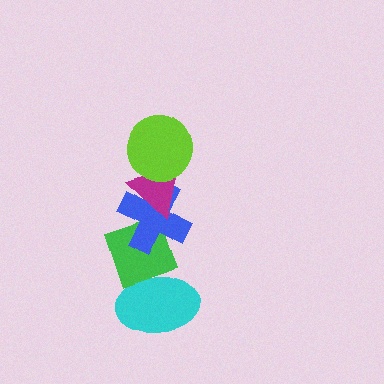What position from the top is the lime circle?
The lime circle is 1st from the top.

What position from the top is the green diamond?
The green diamond is 4th from the top.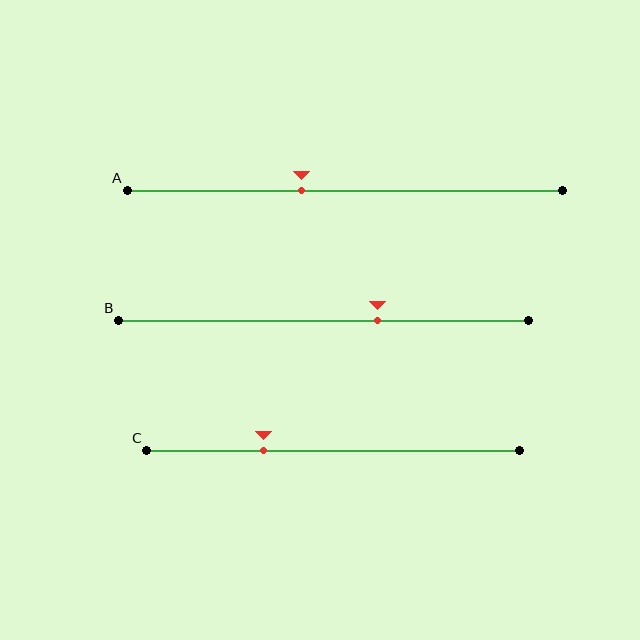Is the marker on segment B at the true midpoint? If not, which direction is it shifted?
No, the marker on segment B is shifted to the right by about 13% of the segment length.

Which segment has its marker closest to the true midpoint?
Segment A has its marker closest to the true midpoint.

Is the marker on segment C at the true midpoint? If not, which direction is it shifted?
No, the marker on segment C is shifted to the left by about 19% of the segment length.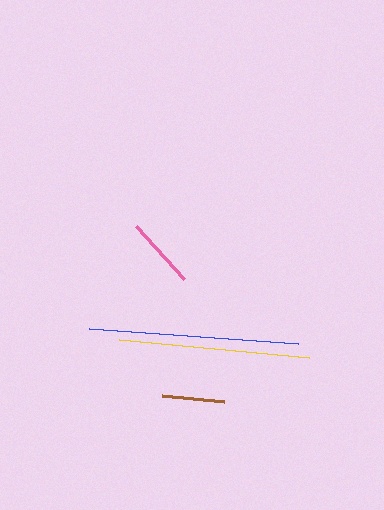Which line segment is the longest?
The blue line is the longest at approximately 210 pixels.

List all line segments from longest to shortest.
From longest to shortest: blue, yellow, pink, brown.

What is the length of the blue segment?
The blue segment is approximately 210 pixels long.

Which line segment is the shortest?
The brown line is the shortest at approximately 62 pixels.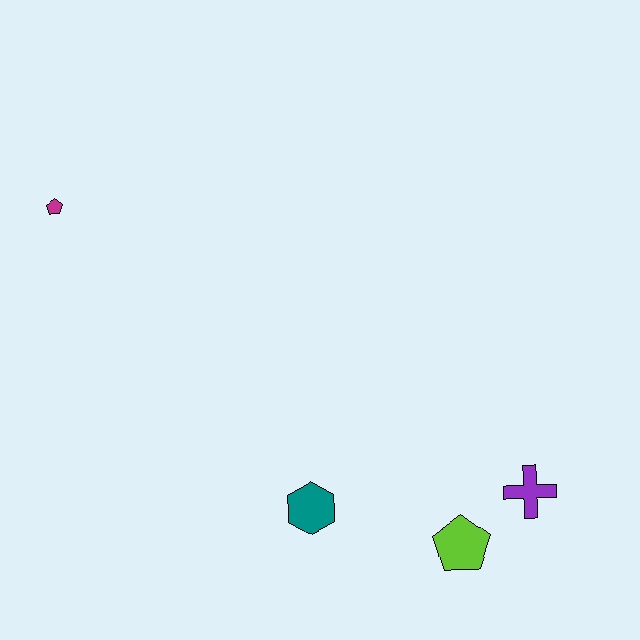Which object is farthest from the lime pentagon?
The magenta pentagon is farthest from the lime pentagon.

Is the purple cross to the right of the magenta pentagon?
Yes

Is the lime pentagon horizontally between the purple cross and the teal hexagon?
Yes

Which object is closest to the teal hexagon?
The lime pentagon is closest to the teal hexagon.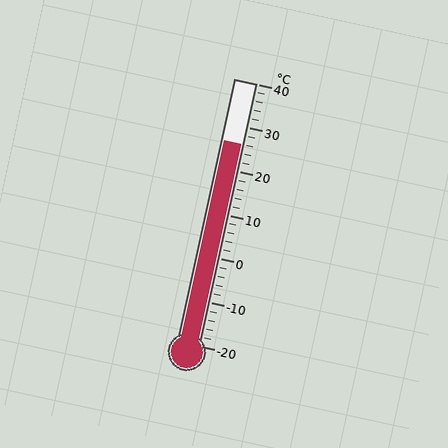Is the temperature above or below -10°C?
The temperature is above -10°C.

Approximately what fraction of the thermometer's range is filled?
The thermometer is filled to approximately 75% of its range.